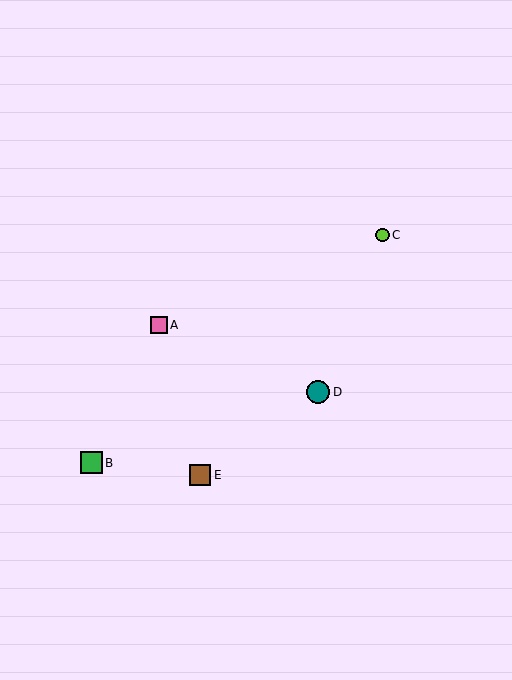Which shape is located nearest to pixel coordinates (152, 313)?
The pink square (labeled A) at (159, 325) is nearest to that location.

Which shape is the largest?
The teal circle (labeled D) is the largest.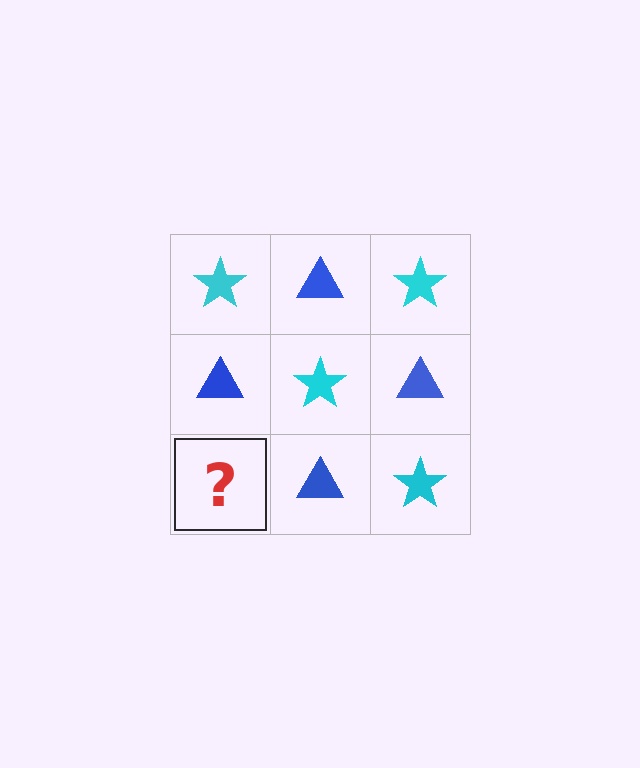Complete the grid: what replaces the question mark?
The question mark should be replaced with a cyan star.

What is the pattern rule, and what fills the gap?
The rule is that it alternates cyan star and blue triangle in a checkerboard pattern. The gap should be filled with a cyan star.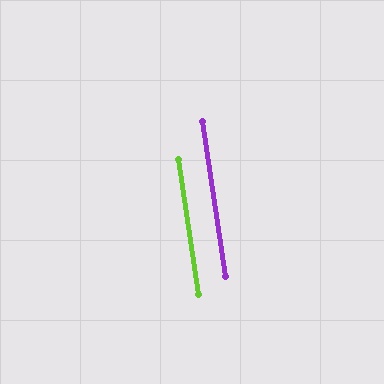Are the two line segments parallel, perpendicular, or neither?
Parallel — their directions differ by only 0.0°.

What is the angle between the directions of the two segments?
Approximately 0 degrees.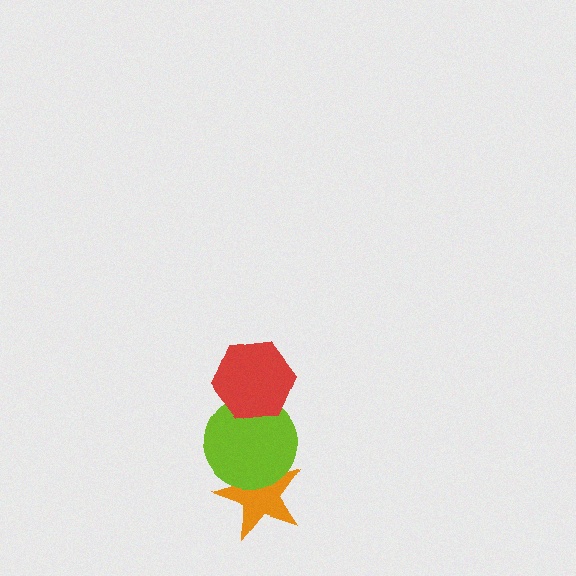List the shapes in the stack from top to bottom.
From top to bottom: the red hexagon, the lime circle, the orange star.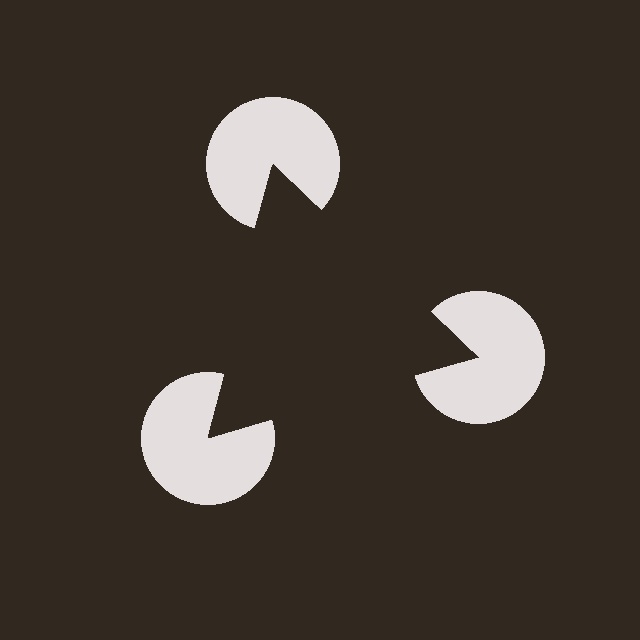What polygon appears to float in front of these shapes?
An illusory triangle — its edges are inferred from the aligned wedge cuts in the pac-man discs, not physically drawn.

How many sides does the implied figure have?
3 sides.